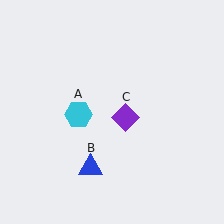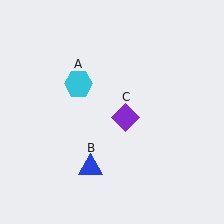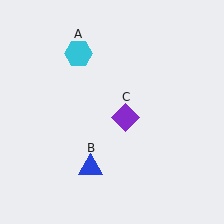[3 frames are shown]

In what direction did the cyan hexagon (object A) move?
The cyan hexagon (object A) moved up.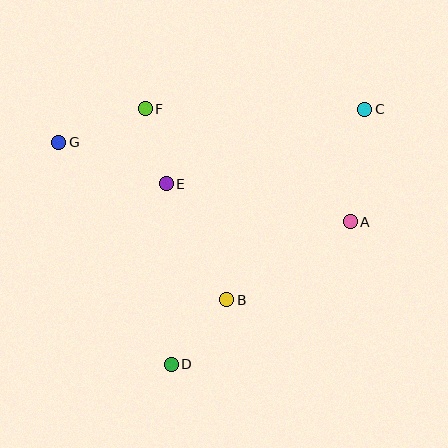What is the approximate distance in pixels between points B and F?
The distance between B and F is approximately 208 pixels.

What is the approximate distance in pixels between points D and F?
The distance between D and F is approximately 257 pixels.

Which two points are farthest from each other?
Points C and D are farthest from each other.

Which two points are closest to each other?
Points E and F are closest to each other.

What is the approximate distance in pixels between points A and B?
The distance between A and B is approximately 146 pixels.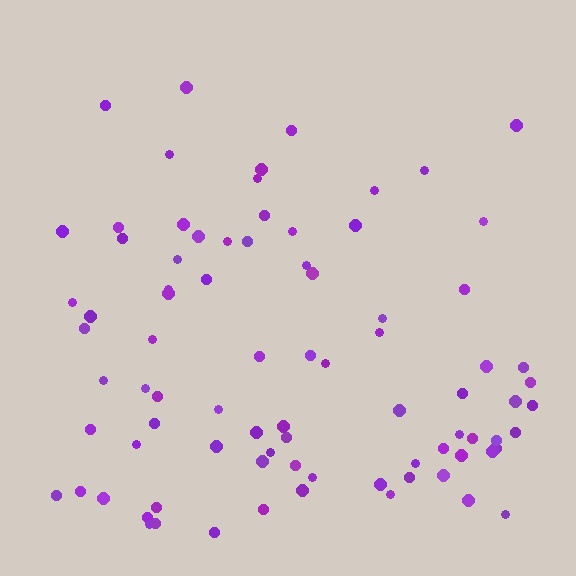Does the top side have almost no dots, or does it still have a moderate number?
Still a moderate number, just noticeably fewer than the bottom.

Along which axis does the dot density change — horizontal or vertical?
Vertical.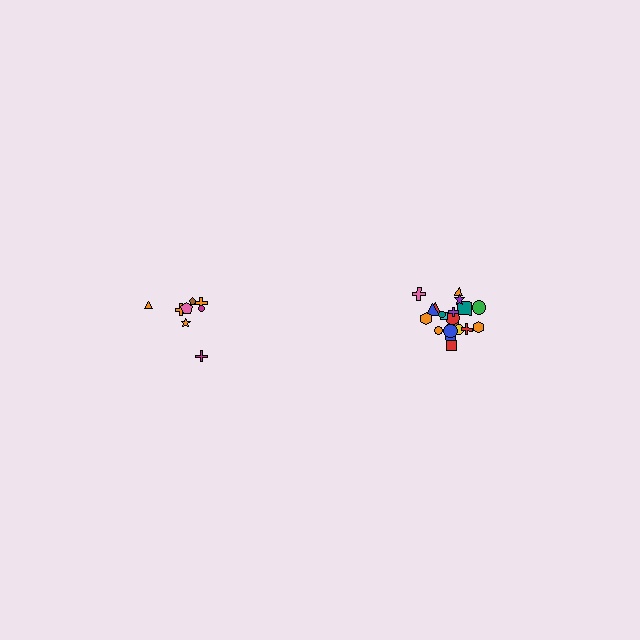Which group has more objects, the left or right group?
The right group.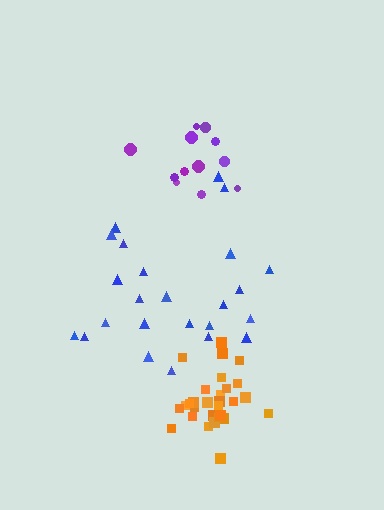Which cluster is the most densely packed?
Orange.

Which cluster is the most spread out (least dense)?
Blue.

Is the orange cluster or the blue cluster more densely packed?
Orange.